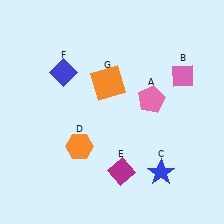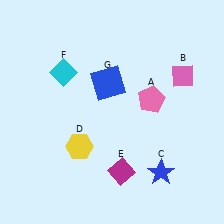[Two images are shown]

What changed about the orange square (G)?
In Image 1, G is orange. In Image 2, it changed to blue.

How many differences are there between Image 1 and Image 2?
There are 3 differences between the two images.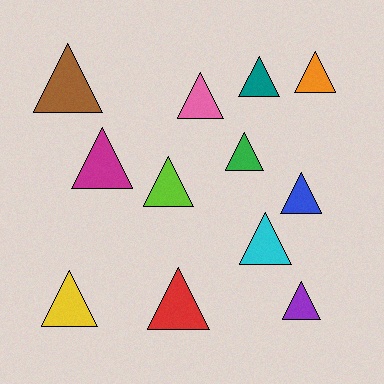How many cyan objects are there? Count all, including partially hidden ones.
There is 1 cyan object.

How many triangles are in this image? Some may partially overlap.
There are 12 triangles.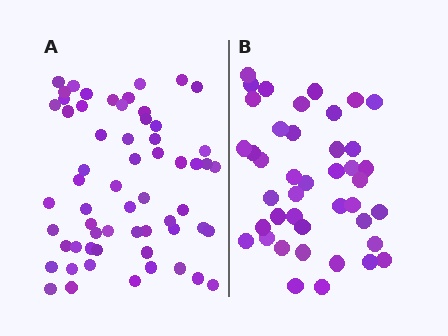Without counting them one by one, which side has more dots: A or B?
Region A (the left region) has more dots.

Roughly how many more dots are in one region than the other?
Region A has approximately 20 more dots than region B.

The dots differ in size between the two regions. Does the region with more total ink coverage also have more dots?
No. Region B has more total ink coverage because its dots are larger, but region A actually contains more individual dots. Total area can be misleading — the number of items is what matters here.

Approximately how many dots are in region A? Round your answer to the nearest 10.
About 60 dots.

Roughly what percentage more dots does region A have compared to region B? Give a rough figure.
About 45% more.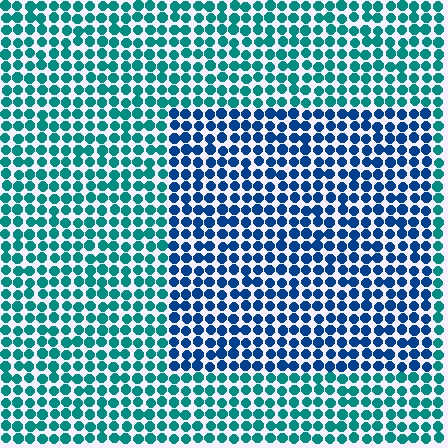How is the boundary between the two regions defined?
The boundary is defined purely by a slight shift in hue (about 39 degrees). Spacing, size, and orientation are identical on both sides.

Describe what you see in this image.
The image is filled with small teal elements in a uniform arrangement. A rectangle-shaped region is visible where the elements are tinted to a slightly different hue, forming a subtle color boundary.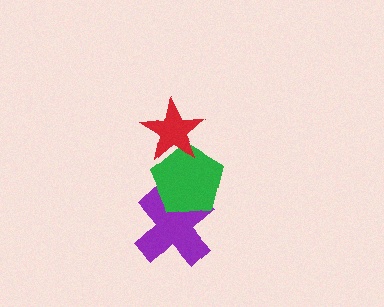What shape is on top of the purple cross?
The green pentagon is on top of the purple cross.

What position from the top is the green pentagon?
The green pentagon is 2nd from the top.